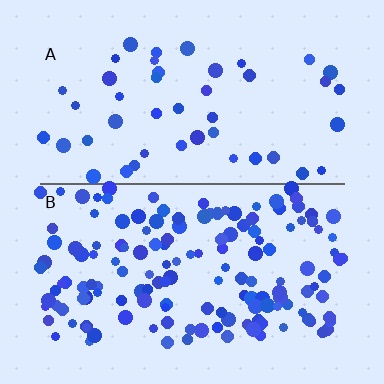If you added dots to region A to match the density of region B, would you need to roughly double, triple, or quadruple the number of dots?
Approximately triple.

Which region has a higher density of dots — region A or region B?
B (the bottom).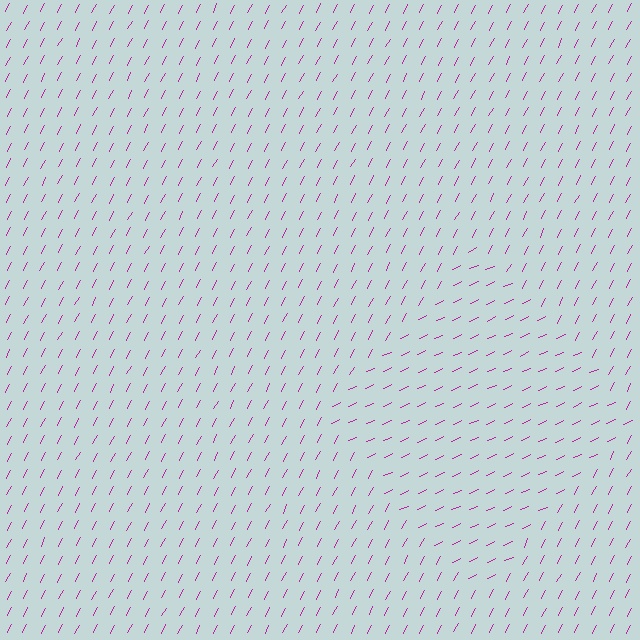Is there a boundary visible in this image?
Yes, there is a texture boundary formed by a change in line orientation.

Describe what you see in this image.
The image is filled with small magenta line segments. A diamond region in the image has lines oriented differently from the surrounding lines, creating a visible texture boundary.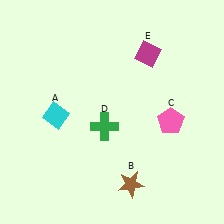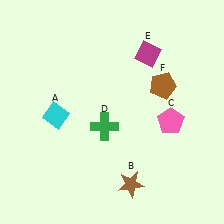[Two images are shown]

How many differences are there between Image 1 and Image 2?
There is 1 difference between the two images.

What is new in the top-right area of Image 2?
A brown pentagon (F) was added in the top-right area of Image 2.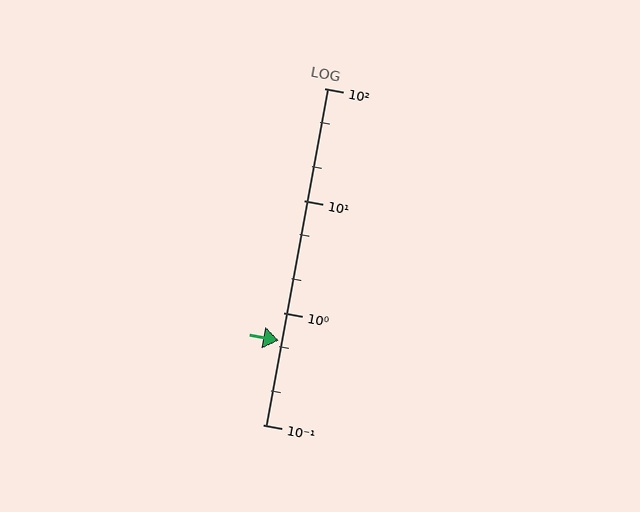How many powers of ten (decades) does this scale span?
The scale spans 3 decades, from 0.1 to 100.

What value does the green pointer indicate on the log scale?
The pointer indicates approximately 0.56.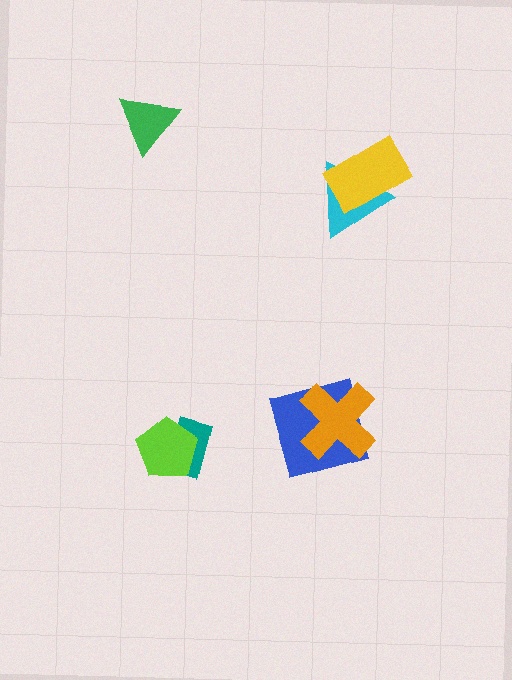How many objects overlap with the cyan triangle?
1 object overlaps with the cyan triangle.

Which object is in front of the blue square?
The orange cross is in front of the blue square.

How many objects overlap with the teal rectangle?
1 object overlaps with the teal rectangle.